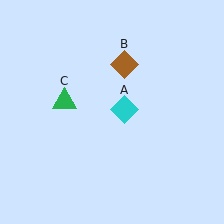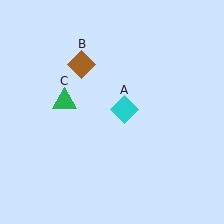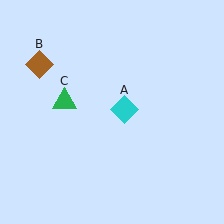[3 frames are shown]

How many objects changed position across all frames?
1 object changed position: brown diamond (object B).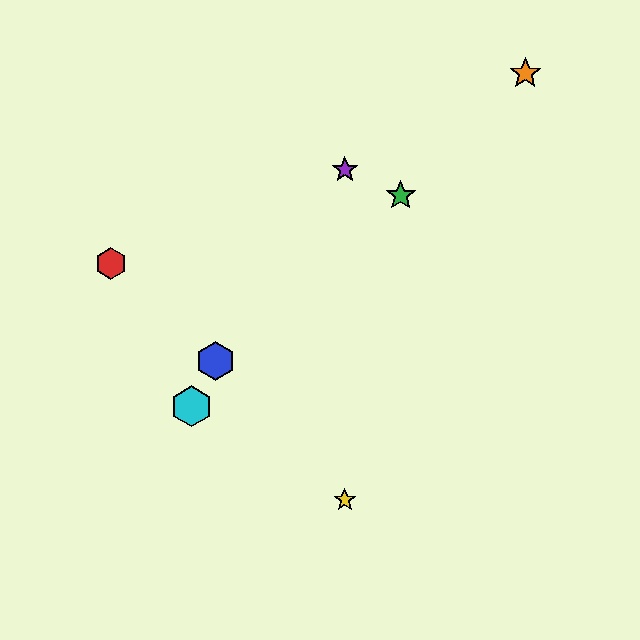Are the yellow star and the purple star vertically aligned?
Yes, both are at x≈345.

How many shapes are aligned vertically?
2 shapes (the yellow star, the purple star) are aligned vertically.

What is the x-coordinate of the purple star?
The purple star is at x≈345.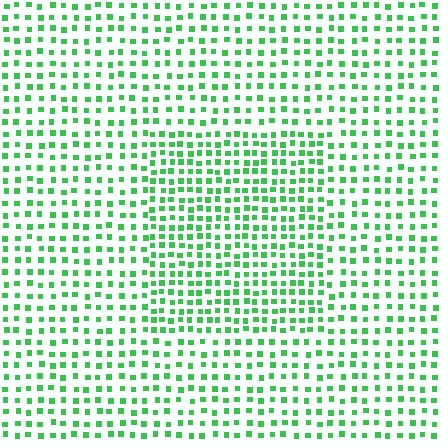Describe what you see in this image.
The image contains small green elements arranged at two different densities. A rectangle-shaped region is visible where the elements are more densely packed than the surrounding area.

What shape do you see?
I see a rectangle.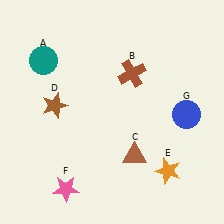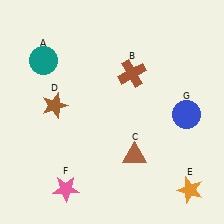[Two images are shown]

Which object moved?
The orange star (E) moved right.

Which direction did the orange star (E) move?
The orange star (E) moved right.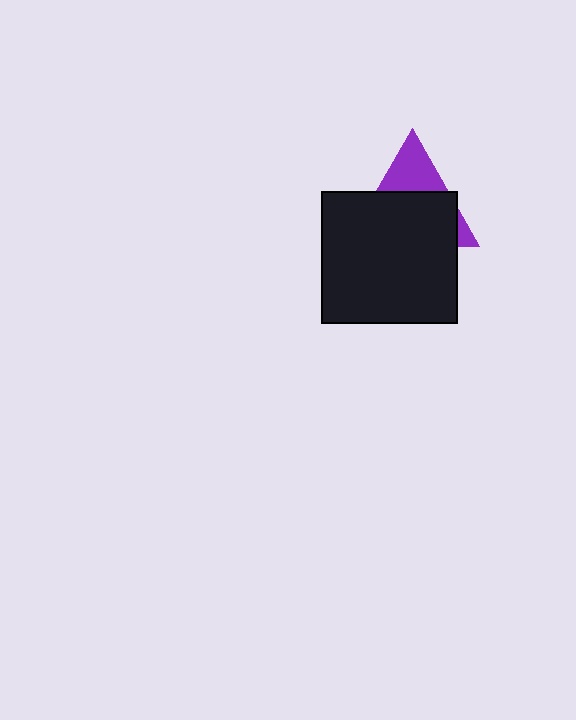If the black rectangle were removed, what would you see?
You would see the complete purple triangle.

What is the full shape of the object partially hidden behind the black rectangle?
The partially hidden object is a purple triangle.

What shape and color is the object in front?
The object in front is a black rectangle.